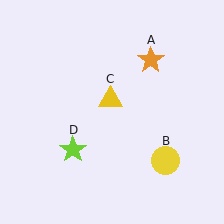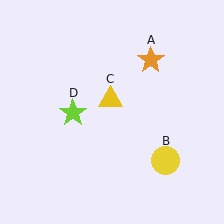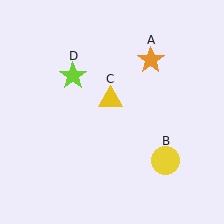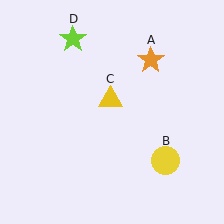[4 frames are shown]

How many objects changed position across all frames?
1 object changed position: lime star (object D).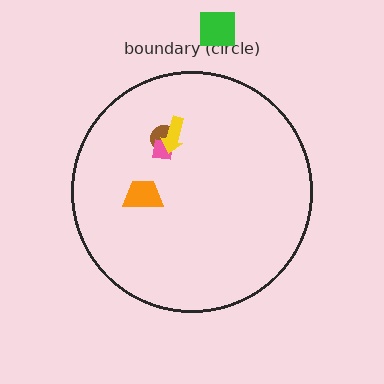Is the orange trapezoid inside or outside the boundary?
Inside.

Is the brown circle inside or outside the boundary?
Inside.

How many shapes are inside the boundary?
4 inside, 1 outside.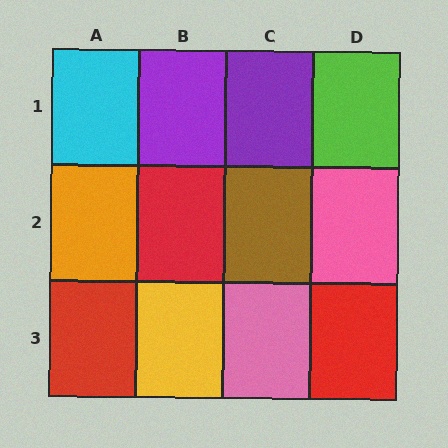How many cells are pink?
2 cells are pink.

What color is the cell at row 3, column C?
Pink.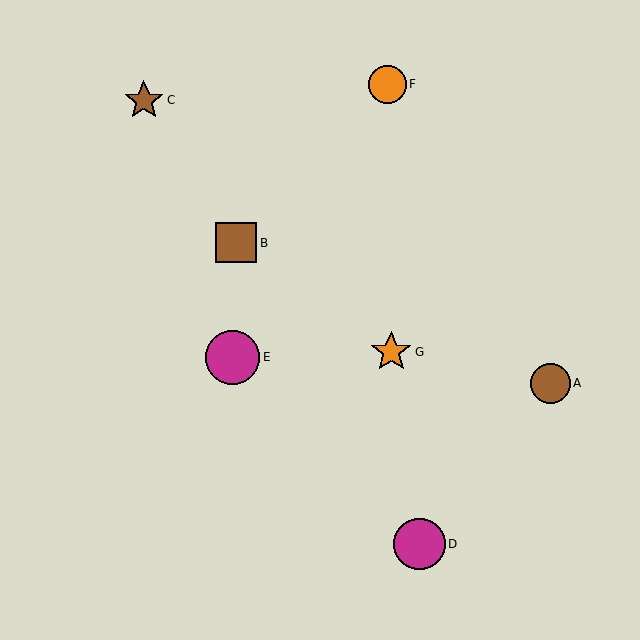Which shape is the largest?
The magenta circle (labeled E) is the largest.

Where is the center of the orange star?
The center of the orange star is at (391, 352).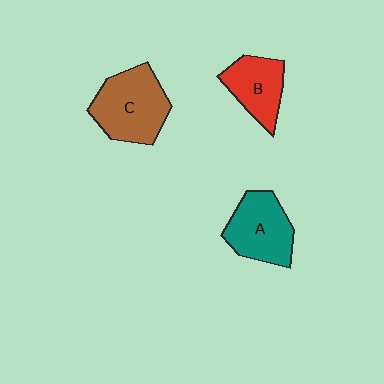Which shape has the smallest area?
Shape B (red).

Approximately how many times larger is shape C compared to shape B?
Approximately 1.5 times.